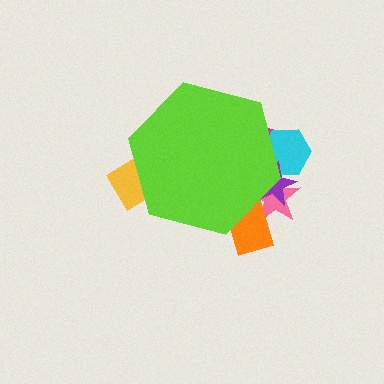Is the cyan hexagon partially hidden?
Yes, the cyan hexagon is partially hidden behind the lime hexagon.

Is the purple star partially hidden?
Yes, the purple star is partially hidden behind the lime hexagon.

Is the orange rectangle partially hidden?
Yes, the orange rectangle is partially hidden behind the lime hexagon.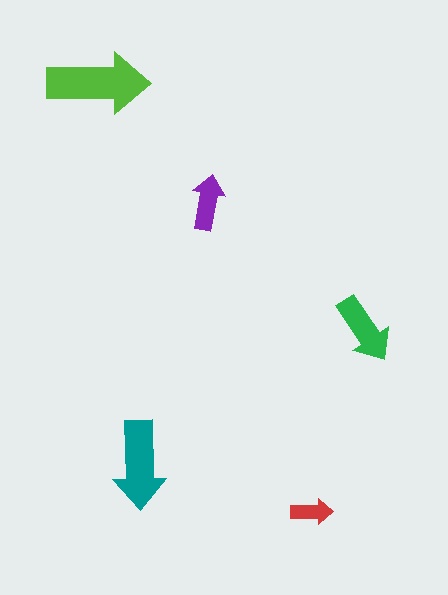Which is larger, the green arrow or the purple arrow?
The green one.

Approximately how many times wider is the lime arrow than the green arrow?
About 1.5 times wider.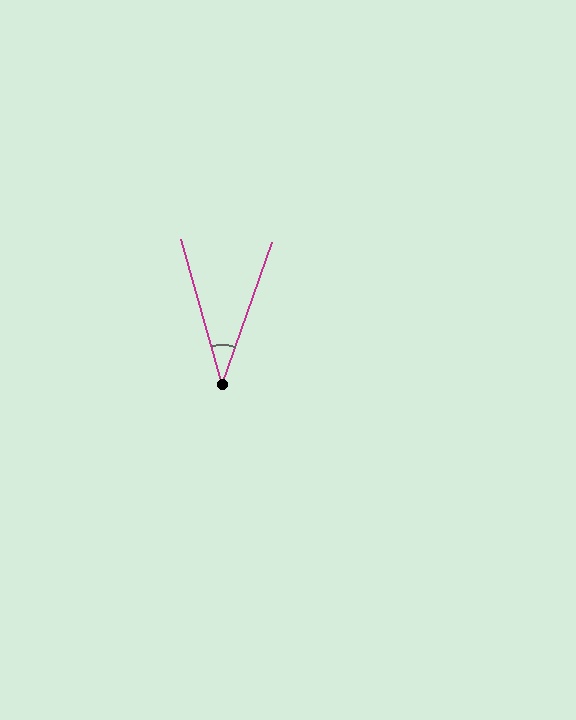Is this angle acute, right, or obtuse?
It is acute.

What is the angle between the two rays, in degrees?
Approximately 35 degrees.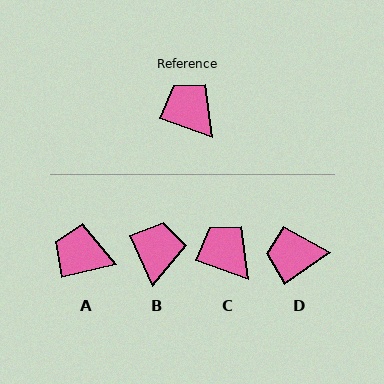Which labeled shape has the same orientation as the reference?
C.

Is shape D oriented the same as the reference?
No, it is off by about 53 degrees.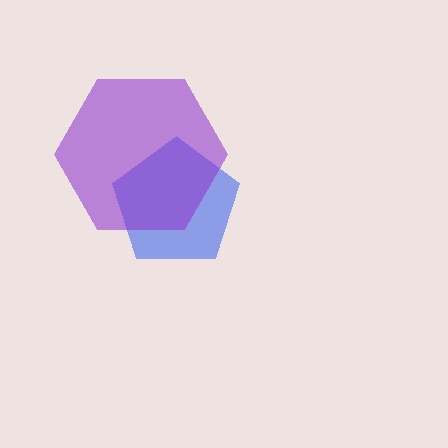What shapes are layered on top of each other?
The layered shapes are: a blue pentagon, a purple hexagon.